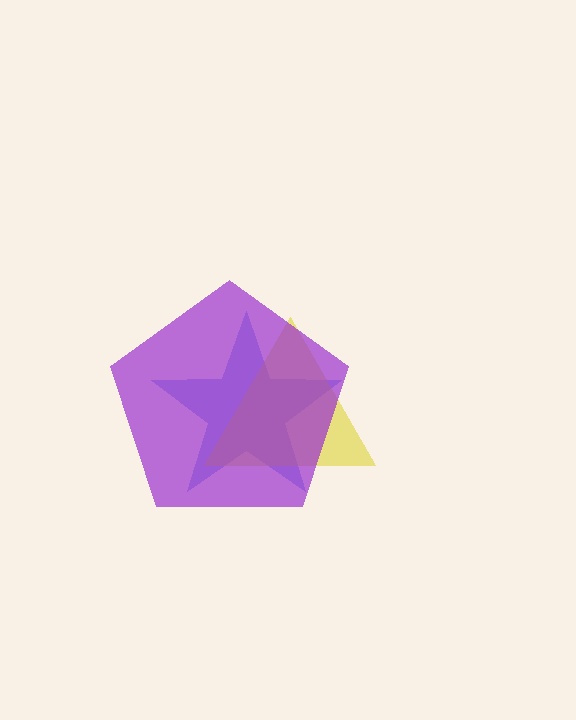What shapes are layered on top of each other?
The layered shapes are: a blue star, a yellow triangle, a purple pentagon.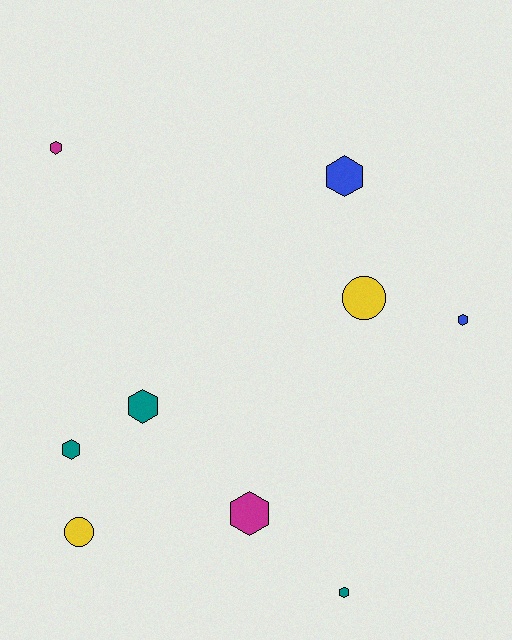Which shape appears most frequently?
Hexagon, with 7 objects.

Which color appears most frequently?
Teal, with 3 objects.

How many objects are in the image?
There are 9 objects.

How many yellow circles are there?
There are 2 yellow circles.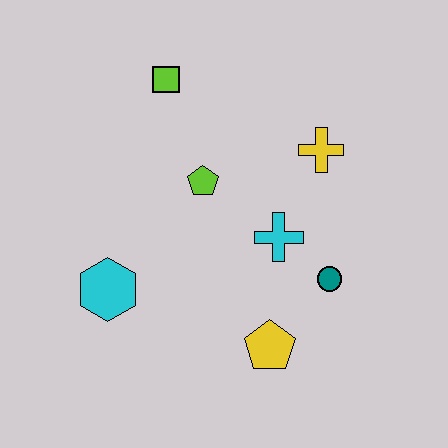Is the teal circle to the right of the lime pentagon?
Yes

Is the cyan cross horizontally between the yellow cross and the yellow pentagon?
Yes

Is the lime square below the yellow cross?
No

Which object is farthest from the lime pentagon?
The yellow pentagon is farthest from the lime pentagon.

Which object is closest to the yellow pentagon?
The teal circle is closest to the yellow pentagon.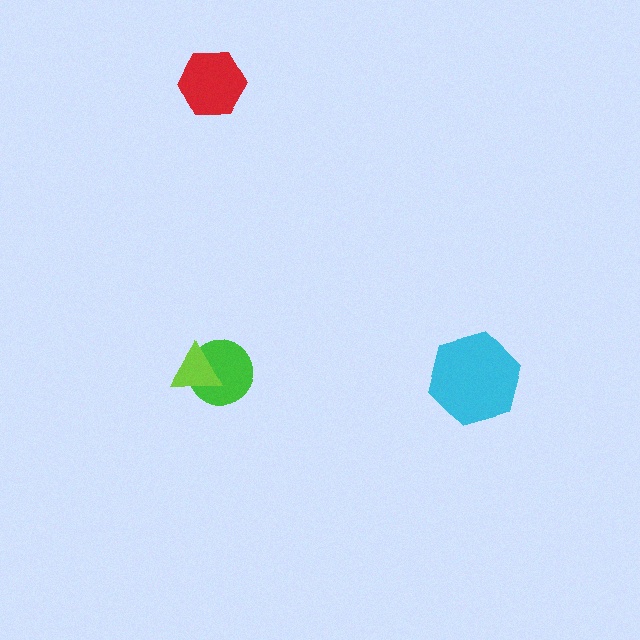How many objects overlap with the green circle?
1 object overlaps with the green circle.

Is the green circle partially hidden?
Yes, it is partially covered by another shape.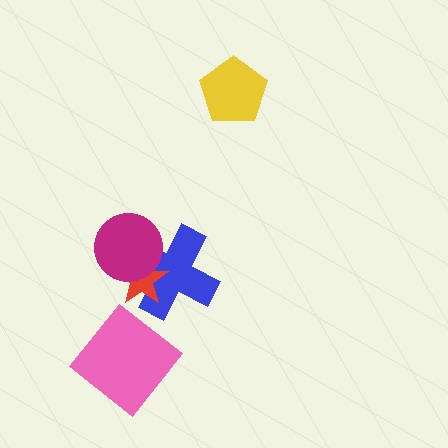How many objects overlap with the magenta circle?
2 objects overlap with the magenta circle.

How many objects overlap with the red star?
2 objects overlap with the red star.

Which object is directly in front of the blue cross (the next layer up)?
The red star is directly in front of the blue cross.